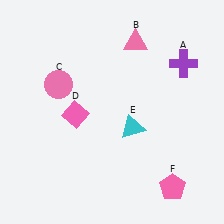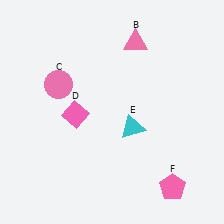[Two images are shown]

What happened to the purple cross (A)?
The purple cross (A) was removed in Image 2. It was in the top-right area of Image 1.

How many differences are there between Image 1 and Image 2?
There is 1 difference between the two images.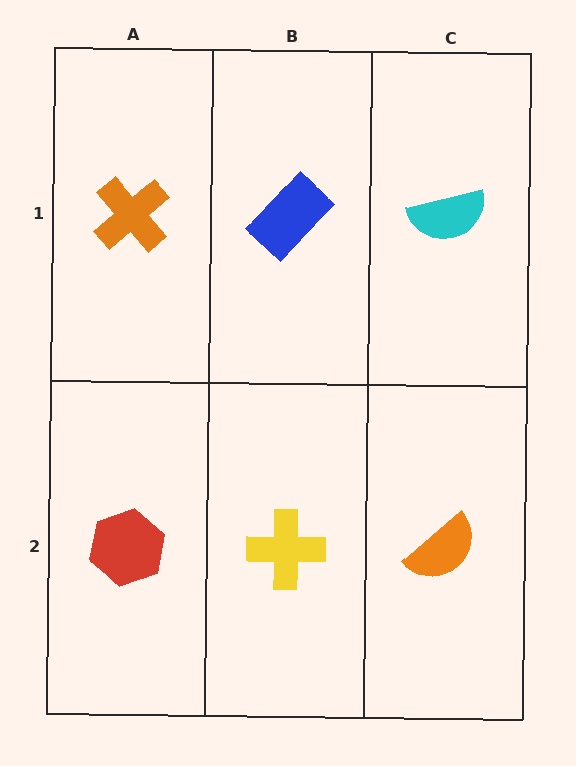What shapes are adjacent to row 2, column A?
An orange cross (row 1, column A), a yellow cross (row 2, column B).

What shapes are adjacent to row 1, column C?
An orange semicircle (row 2, column C), a blue rectangle (row 1, column B).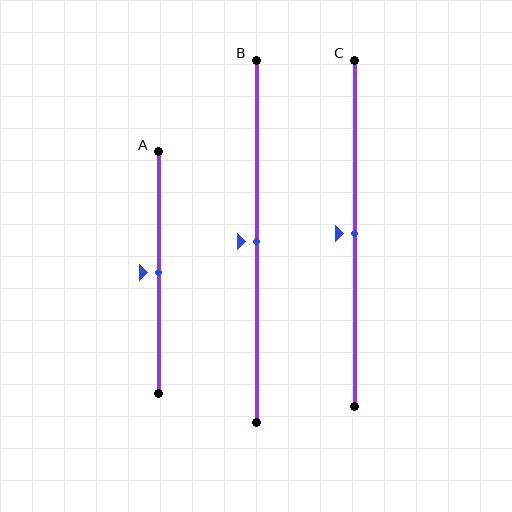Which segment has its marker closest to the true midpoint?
Segment A has its marker closest to the true midpoint.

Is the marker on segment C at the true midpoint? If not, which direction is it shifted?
Yes, the marker on segment C is at the true midpoint.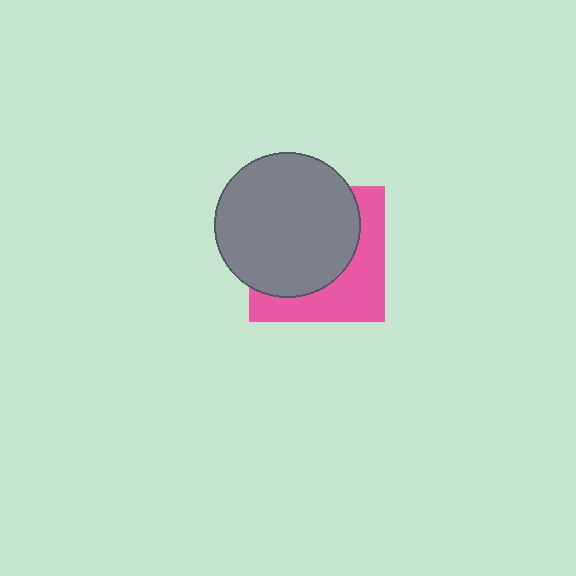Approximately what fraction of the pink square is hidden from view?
Roughly 60% of the pink square is hidden behind the gray circle.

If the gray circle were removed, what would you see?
You would see the complete pink square.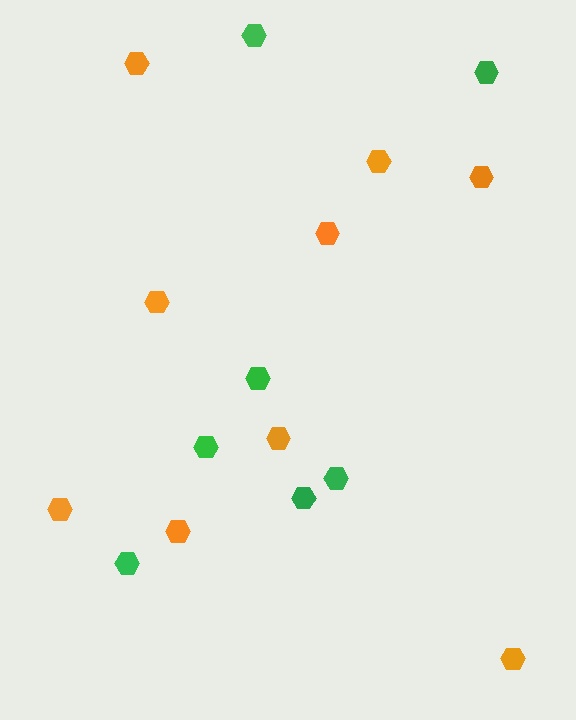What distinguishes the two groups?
There are 2 groups: one group of orange hexagons (9) and one group of green hexagons (7).